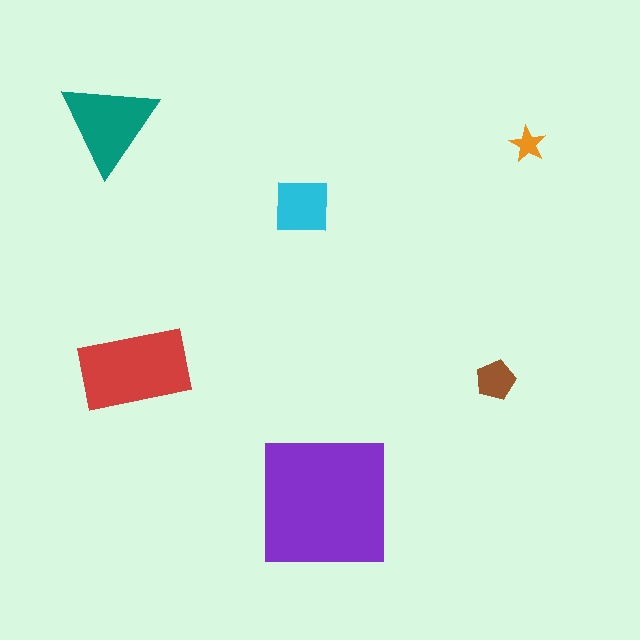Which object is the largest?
The purple square.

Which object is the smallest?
The orange star.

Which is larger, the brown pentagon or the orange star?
The brown pentagon.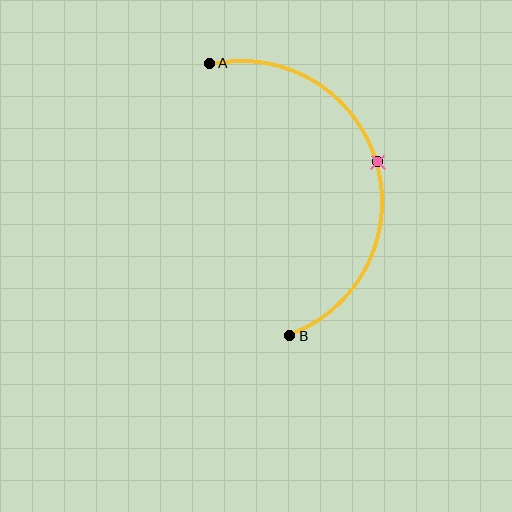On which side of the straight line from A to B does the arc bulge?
The arc bulges to the right of the straight line connecting A and B.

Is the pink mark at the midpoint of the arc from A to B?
Yes. The pink mark lies on the arc at equal arc-length from both A and B — it is the arc midpoint.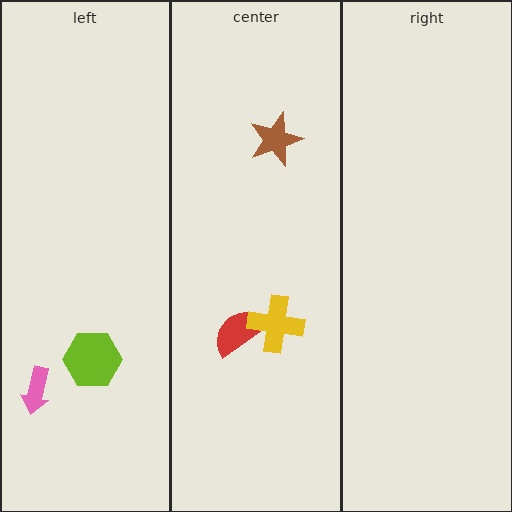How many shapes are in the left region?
2.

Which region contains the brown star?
The center region.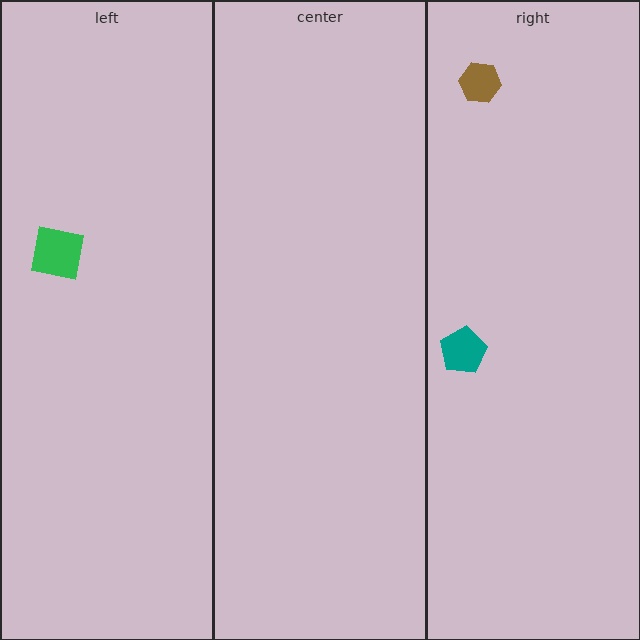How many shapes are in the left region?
1.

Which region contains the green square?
The left region.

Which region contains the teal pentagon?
The right region.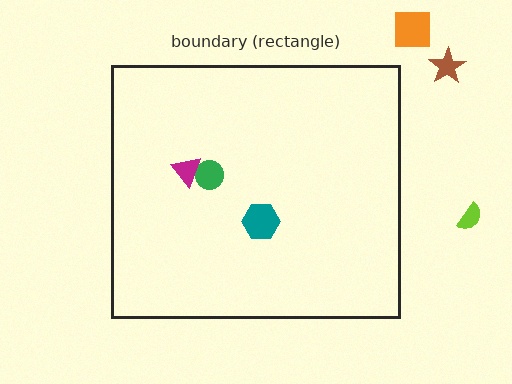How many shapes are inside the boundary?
3 inside, 3 outside.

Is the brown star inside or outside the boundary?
Outside.